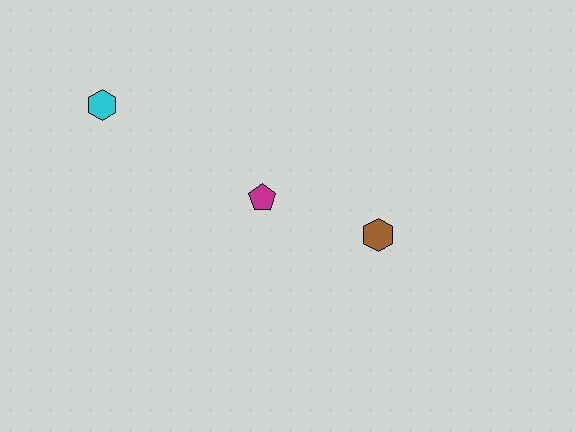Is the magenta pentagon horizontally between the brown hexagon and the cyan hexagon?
Yes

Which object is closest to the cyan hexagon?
The magenta pentagon is closest to the cyan hexagon.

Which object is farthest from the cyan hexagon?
The brown hexagon is farthest from the cyan hexagon.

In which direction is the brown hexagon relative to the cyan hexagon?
The brown hexagon is to the right of the cyan hexagon.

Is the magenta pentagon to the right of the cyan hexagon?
Yes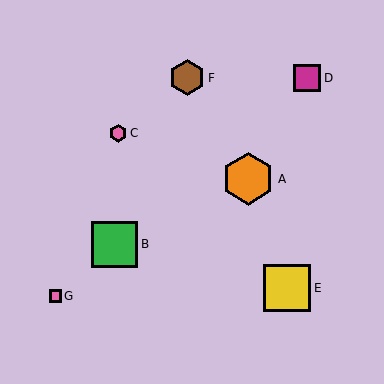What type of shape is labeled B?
Shape B is a green square.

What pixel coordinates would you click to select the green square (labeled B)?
Click at (115, 244) to select the green square B.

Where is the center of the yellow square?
The center of the yellow square is at (287, 288).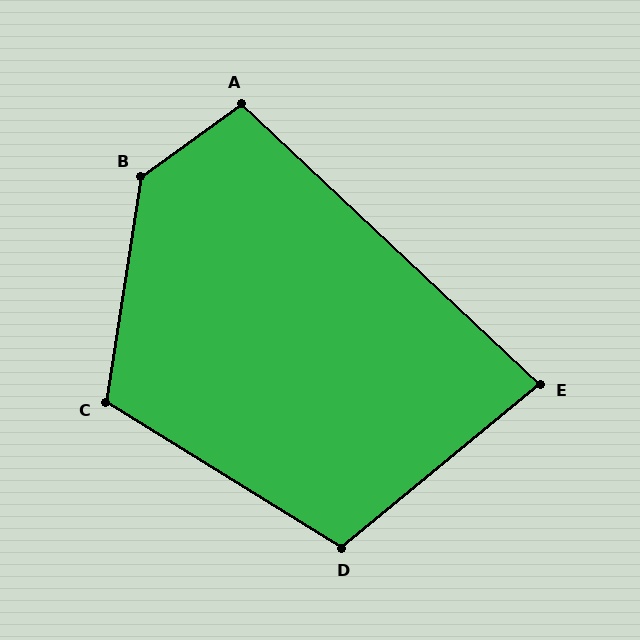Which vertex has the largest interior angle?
B, at approximately 134 degrees.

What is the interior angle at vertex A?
Approximately 101 degrees (obtuse).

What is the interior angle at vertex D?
Approximately 109 degrees (obtuse).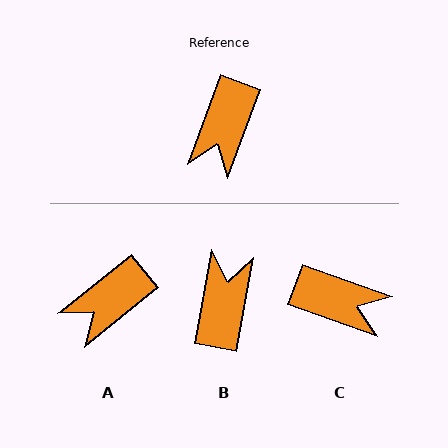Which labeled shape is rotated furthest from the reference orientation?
B, about 170 degrees away.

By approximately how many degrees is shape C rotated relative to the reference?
Approximately 90 degrees counter-clockwise.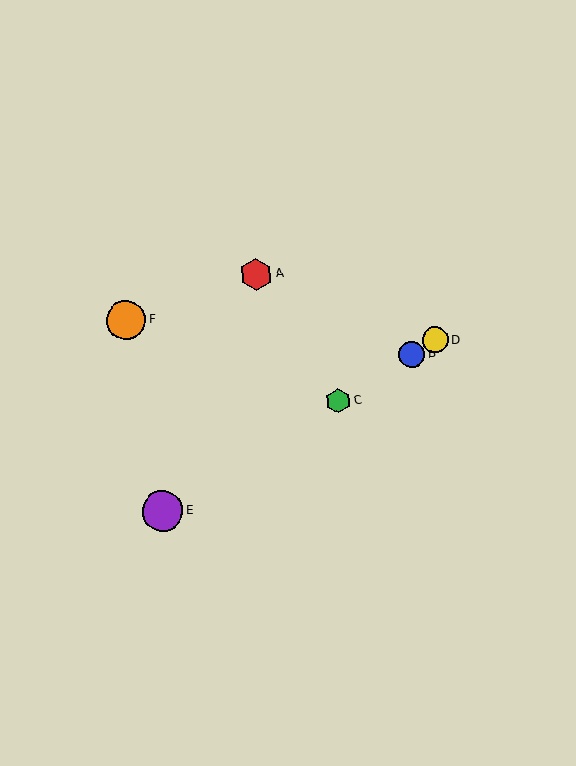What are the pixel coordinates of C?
Object C is at (338, 401).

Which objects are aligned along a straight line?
Objects B, C, D, E are aligned along a straight line.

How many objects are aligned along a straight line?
4 objects (B, C, D, E) are aligned along a straight line.